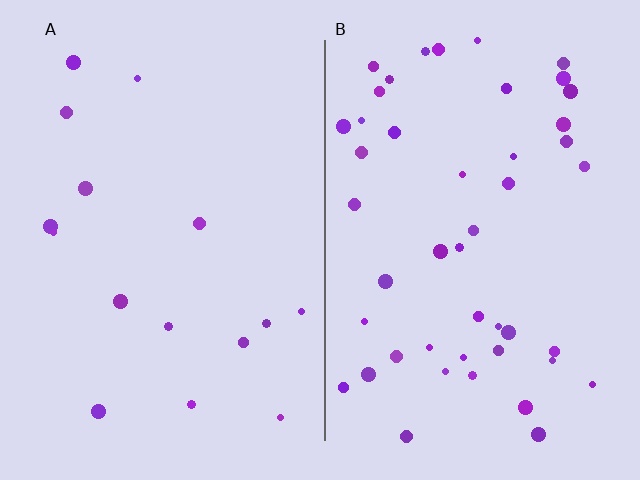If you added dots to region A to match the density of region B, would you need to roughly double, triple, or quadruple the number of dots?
Approximately triple.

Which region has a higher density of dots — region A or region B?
B (the right).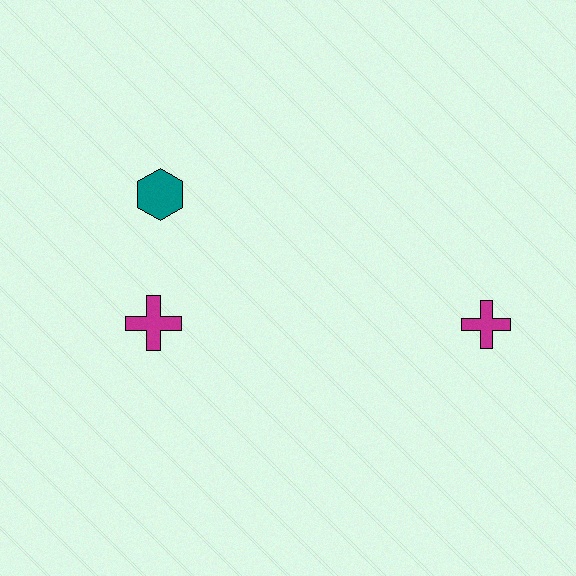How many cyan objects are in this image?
There are no cyan objects.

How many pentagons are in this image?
There are no pentagons.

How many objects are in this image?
There are 3 objects.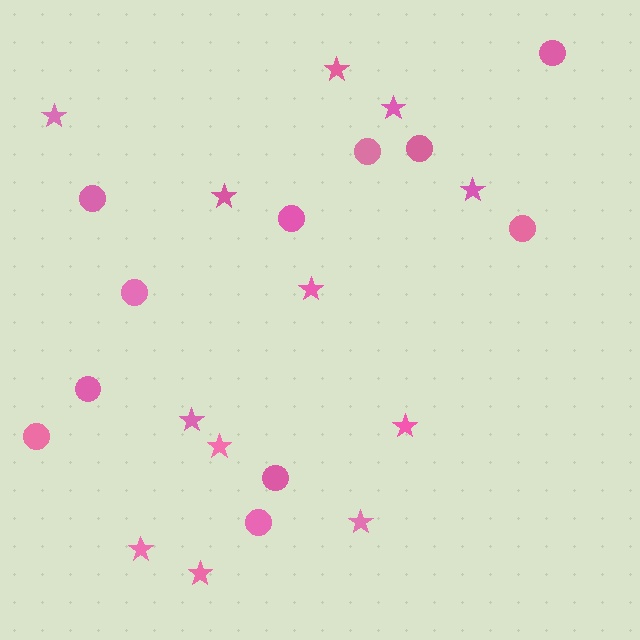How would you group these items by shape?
There are 2 groups: one group of circles (11) and one group of stars (12).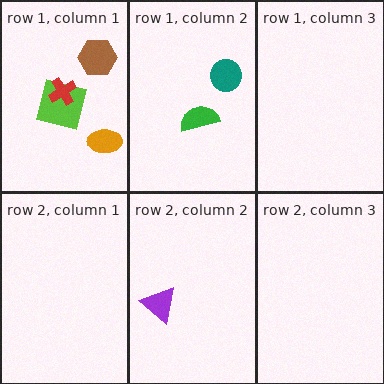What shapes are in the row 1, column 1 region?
The brown hexagon, the orange ellipse, the lime square, the red cross.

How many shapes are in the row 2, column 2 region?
1.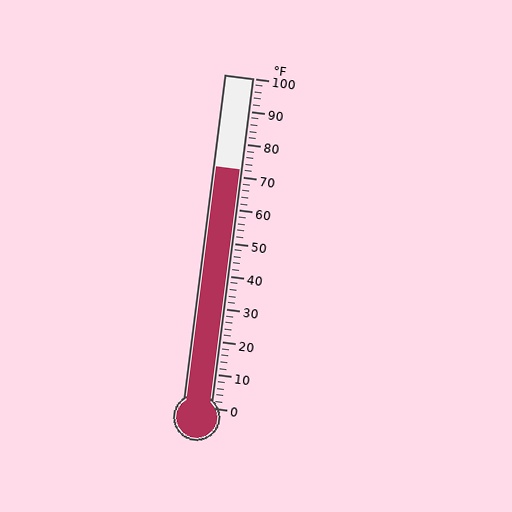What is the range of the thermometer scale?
The thermometer scale ranges from 0°F to 100°F.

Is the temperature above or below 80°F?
The temperature is below 80°F.